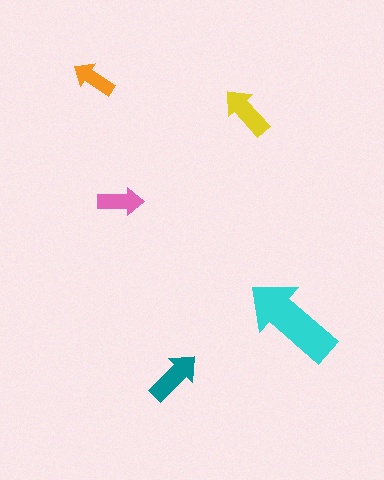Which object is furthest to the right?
The cyan arrow is rightmost.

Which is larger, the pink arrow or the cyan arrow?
The cyan one.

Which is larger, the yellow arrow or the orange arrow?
The yellow one.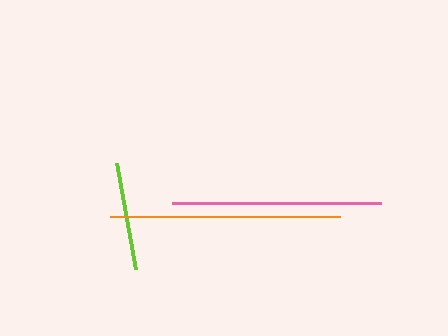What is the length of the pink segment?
The pink segment is approximately 209 pixels long.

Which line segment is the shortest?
The lime line is the shortest at approximately 109 pixels.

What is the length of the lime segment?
The lime segment is approximately 109 pixels long.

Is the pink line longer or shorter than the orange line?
The orange line is longer than the pink line.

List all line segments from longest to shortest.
From longest to shortest: orange, pink, lime.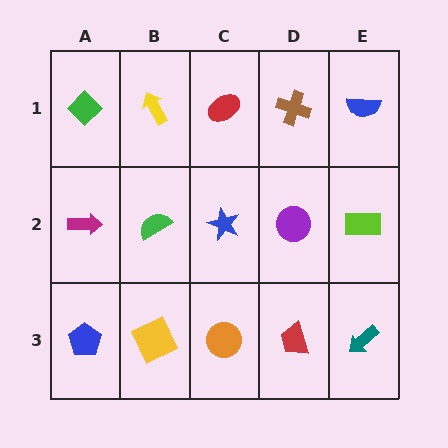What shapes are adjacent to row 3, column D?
A purple circle (row 2, column D), an orange circle (row 3, column C), a teal arrow (row 3, column E).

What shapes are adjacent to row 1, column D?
A purple circle (row 2, column D), a red ellipse (row 1, column C), a blue semicircle (row 1, column E).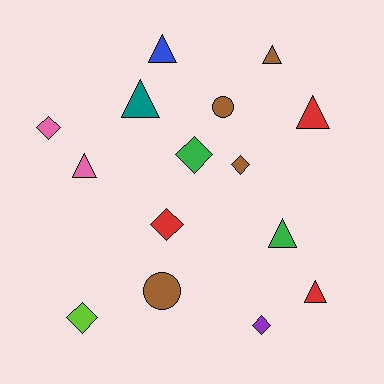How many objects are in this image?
There are 15 objects.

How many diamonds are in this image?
There are 6 diamonds.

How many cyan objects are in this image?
There are no cyan objects.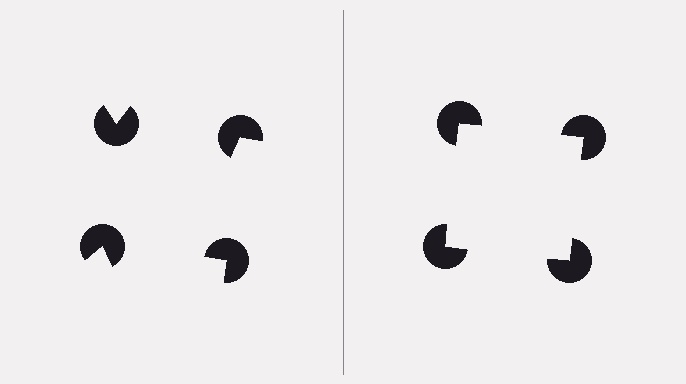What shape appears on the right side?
An illusory square.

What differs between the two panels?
The pac-man discs are positioned identically on both sides; only the wedge orientations differ. On the right they align to a square; on the left they are misaligned.